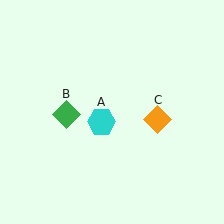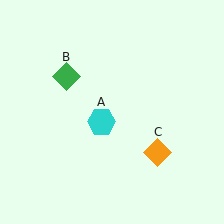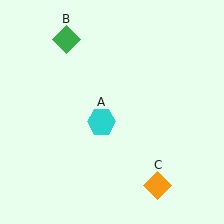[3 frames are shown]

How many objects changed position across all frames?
2 objects changed position: green diamond (object B), orange diamond (object C).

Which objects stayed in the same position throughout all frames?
Cyan hexagon (object A) remained stationary.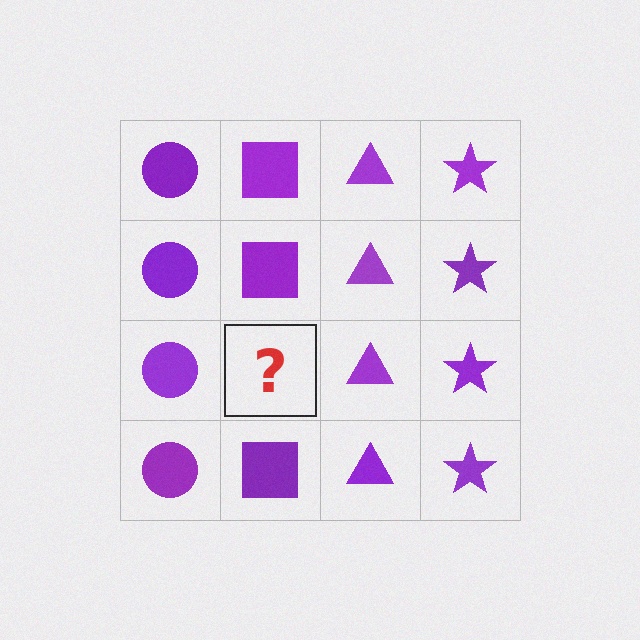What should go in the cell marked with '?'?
The missing cell should contain a purple square.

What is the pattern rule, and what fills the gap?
The rule is that each column has a consistent shape. The gap should be filled with a purple square.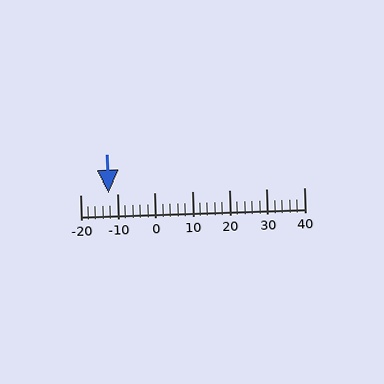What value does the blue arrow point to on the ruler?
The blue arrow points to approximately -12.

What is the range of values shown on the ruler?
The ruler shows values from -20 to 40.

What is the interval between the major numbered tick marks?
The major tick marks are spaced 10 units apart.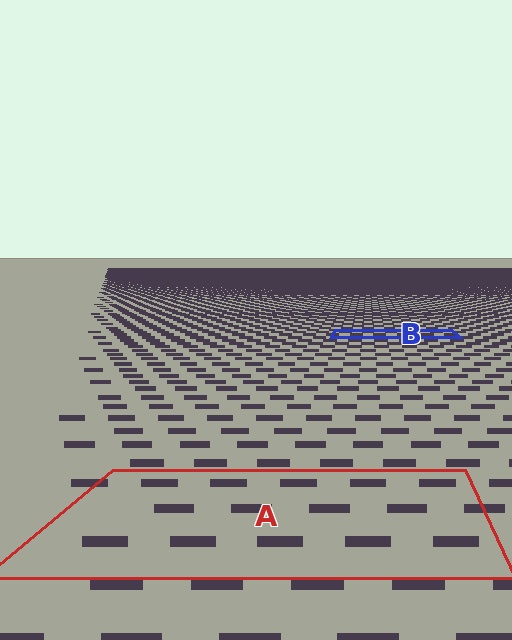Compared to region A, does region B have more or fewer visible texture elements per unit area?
Region B has more texture elements per unit area — they are packed more densely because it is farther away.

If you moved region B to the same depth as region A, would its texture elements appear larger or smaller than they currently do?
They would appear larger. At a closer depth, the same texture elements are projected at a bigger on-screen size.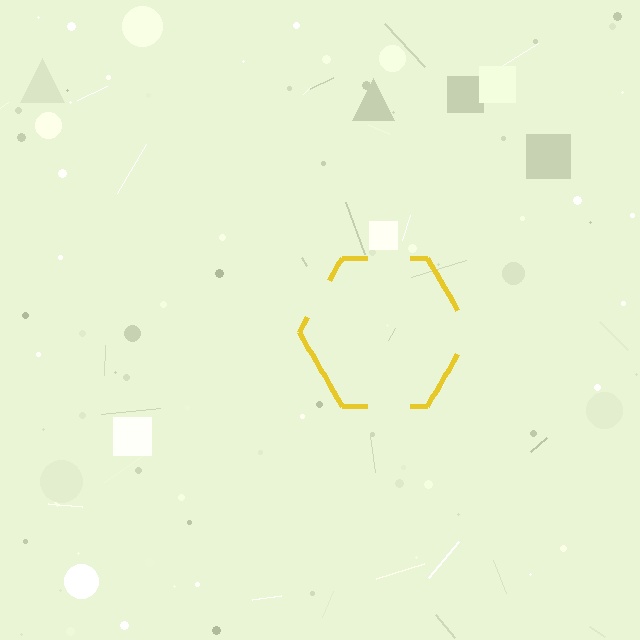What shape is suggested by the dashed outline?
The dashed outline suggests a hexagon.